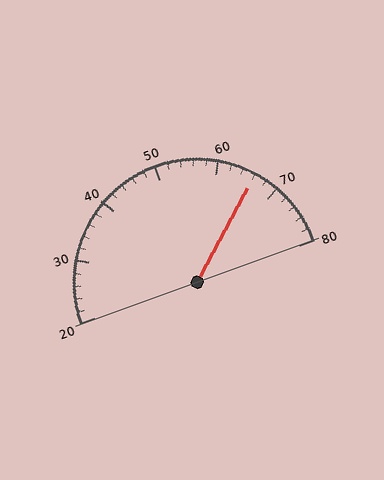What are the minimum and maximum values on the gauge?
The gauge ranges from 20 to 80.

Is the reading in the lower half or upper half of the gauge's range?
The reading is in the upper half of the range (20 to 80).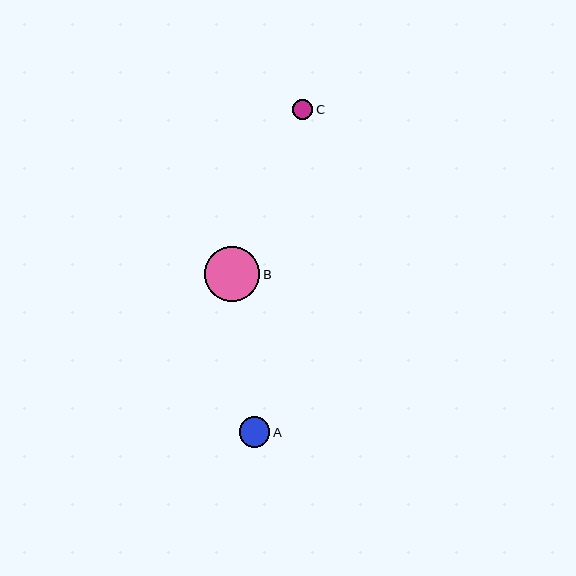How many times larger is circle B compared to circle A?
Circle B is approximately 1.8 times the size of circle A.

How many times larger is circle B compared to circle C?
Circle B is approximately 2.7 times the size of circle C.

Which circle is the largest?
Circle B is the largest with a size of approximately 55 pixels.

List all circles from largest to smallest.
From largest to smallest: B, A, C.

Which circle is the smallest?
Circle C is the smallest with a size of approximately 20 pixels.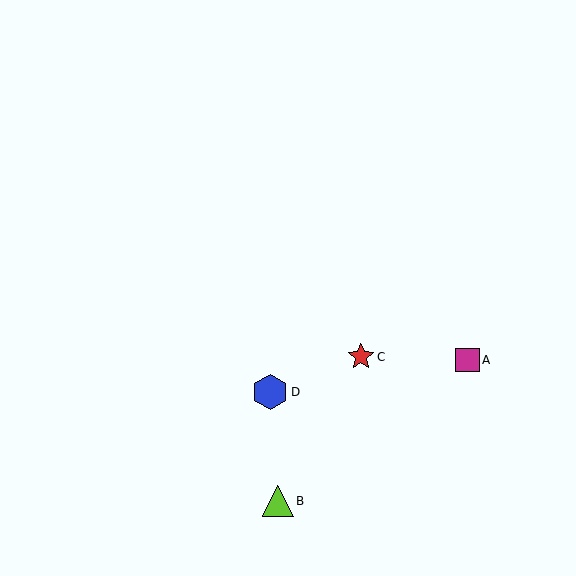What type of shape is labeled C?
Shape C is a red star.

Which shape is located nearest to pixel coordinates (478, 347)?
The magenta square (labeled A) at (468, 360) is nearest to that location.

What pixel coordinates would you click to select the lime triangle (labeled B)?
Click at (278, 501) to select the lime triangle B.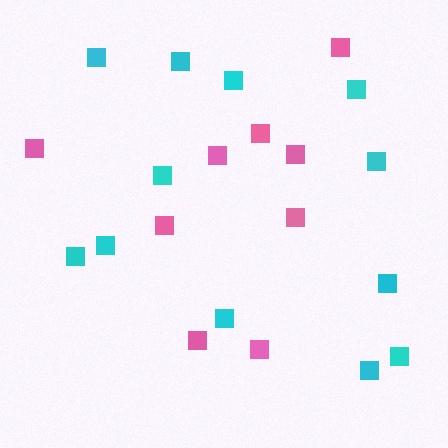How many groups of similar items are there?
There are 2 groups: one group of cyan squares (12) and one group of pink squares (9).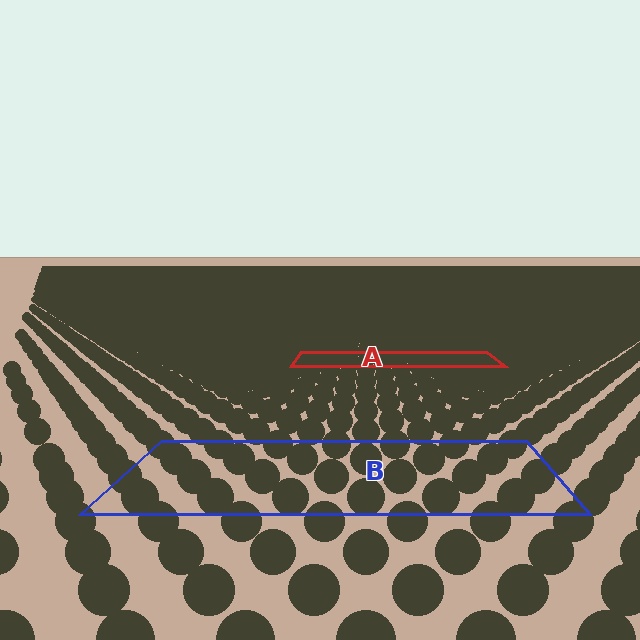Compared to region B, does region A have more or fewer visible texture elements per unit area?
Region A has more texture elements per unit area — they are packed more densely because it is farther away.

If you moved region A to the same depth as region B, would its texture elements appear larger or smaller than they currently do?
They would appear larger. At a closer depth, the same texture elements are projected at a bigger on-screen size.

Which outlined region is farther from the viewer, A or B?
Region A is farther from the viewer — the texture elements inside it appear smaller and more densely packed.